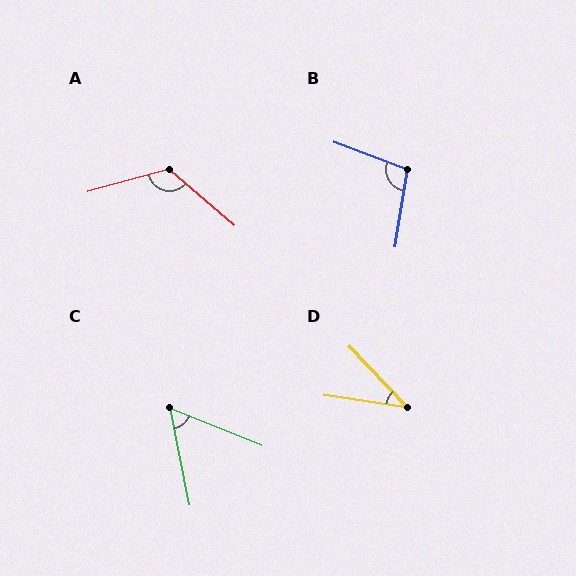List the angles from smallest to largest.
D (38°), C (57°), B (101°), A (124°).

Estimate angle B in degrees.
Approximately 101 degrees.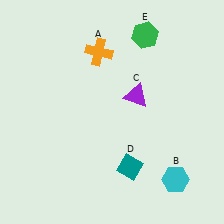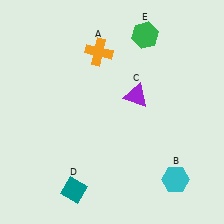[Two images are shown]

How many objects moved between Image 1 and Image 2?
1 object moved between the two images.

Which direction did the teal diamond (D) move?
The teal diamond (D) moved left.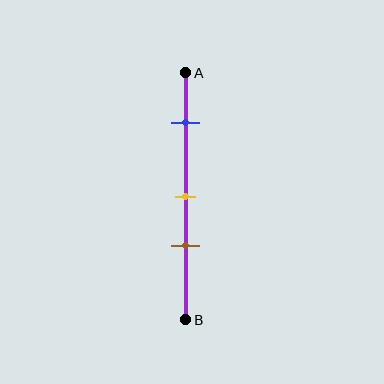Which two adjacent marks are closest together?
The yellow and brown marks are the closest adjacent pair.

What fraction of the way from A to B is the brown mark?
The brown mark is approximately 70% (0.7) of the way from A to B.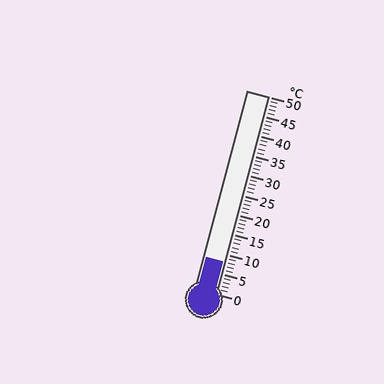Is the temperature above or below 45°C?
The temperature is below 45°C.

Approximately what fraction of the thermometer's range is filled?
The thermometer is filled to approximately 15% of its range.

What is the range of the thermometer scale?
The thermometer scale ranges from 0°C to 50°C.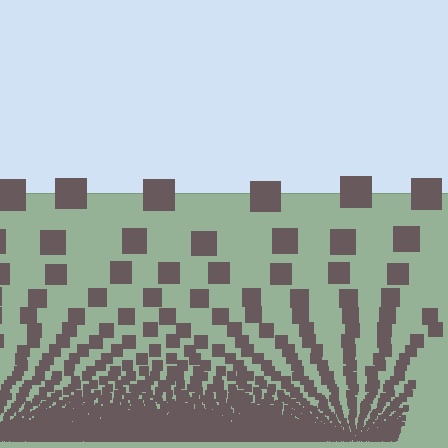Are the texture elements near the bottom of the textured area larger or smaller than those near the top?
Smaller. The gradient is inverted — elements near the bottom are smaller and denser.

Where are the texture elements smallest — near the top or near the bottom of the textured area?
Near the bottom.